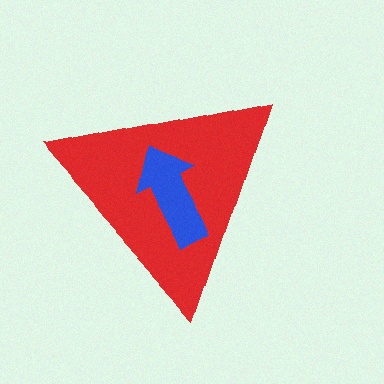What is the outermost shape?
The red triangle.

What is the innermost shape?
The blue arrow.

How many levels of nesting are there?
2.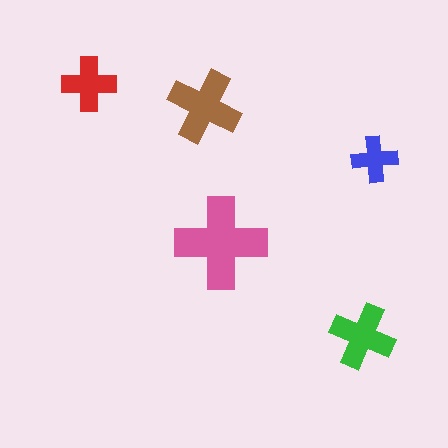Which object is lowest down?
The green cross is bottommost.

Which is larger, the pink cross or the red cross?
The pink one.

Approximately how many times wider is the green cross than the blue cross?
About 1.5 times wider.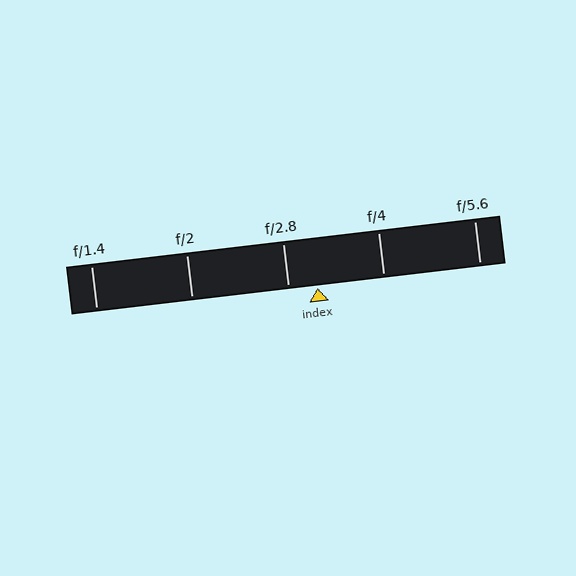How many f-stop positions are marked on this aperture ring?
There are 5 f-stop positions marked.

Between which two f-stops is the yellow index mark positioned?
The index mark is between f/2.8 and f/4.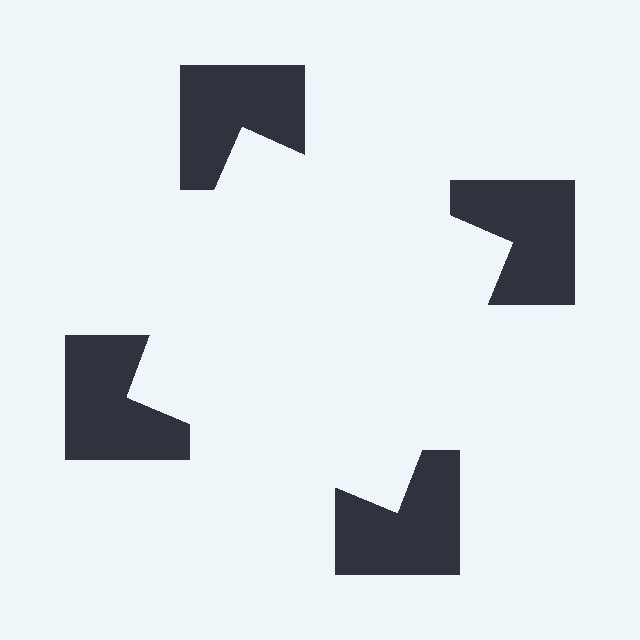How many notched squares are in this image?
There are 4 — one at each vertex of the illusory square.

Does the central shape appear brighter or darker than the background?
It typically appears slightly brighter than the background, even though no actual brightness change is drawn.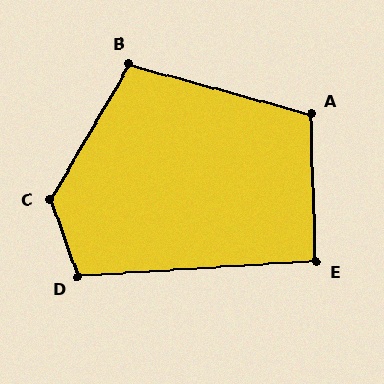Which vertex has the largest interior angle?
C, at approximately 130 degrees.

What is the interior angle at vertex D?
Approximately 106 degrees (obtuse).